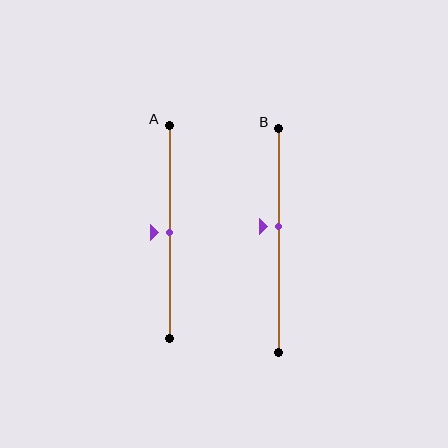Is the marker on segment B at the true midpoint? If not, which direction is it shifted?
No, the marker on segment B is shifted upward by about 6% of the segment length.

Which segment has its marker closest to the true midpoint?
Segment A has its marker closest to the true midpoint.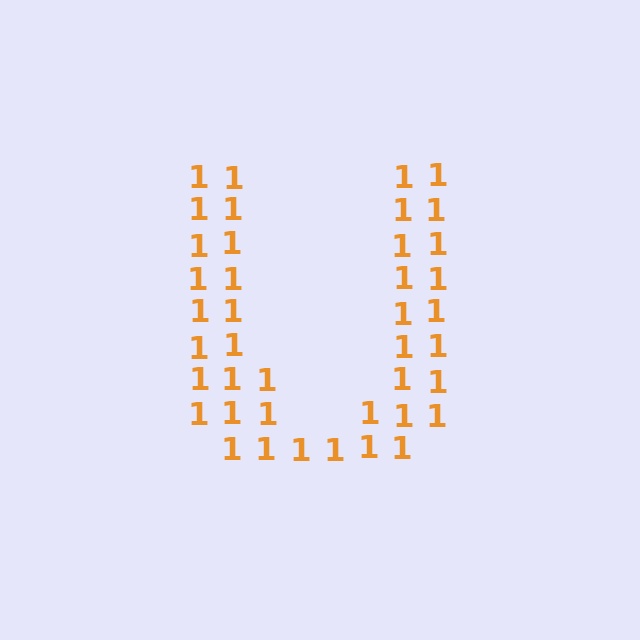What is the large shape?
The large shape is the letter U.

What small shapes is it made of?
It is made of small digit 1's.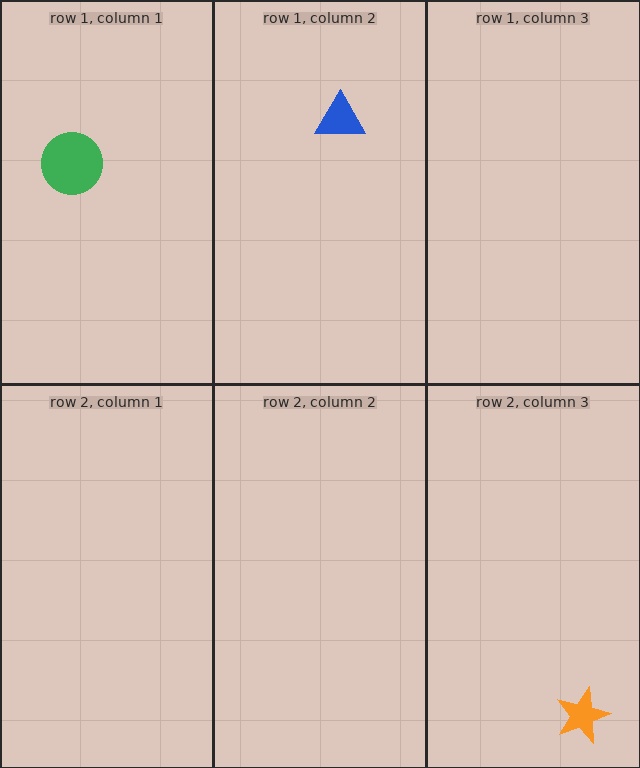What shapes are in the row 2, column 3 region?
The orange star.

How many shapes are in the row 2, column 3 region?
1.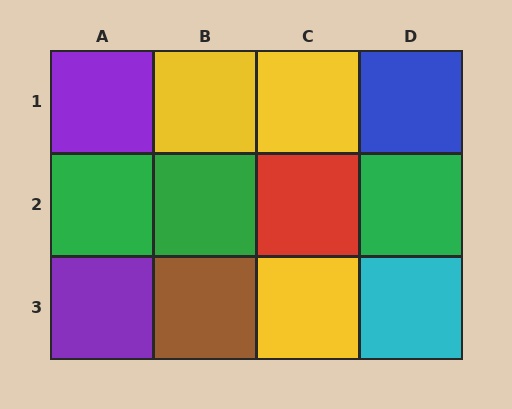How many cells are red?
1 cell is red.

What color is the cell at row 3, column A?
Purple.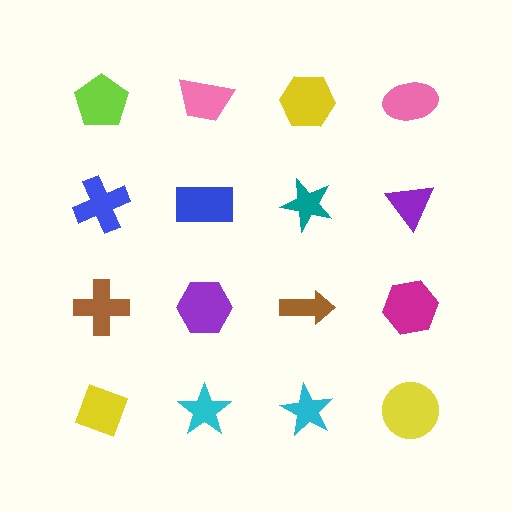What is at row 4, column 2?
A cyan star.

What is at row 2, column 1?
A blue cross.